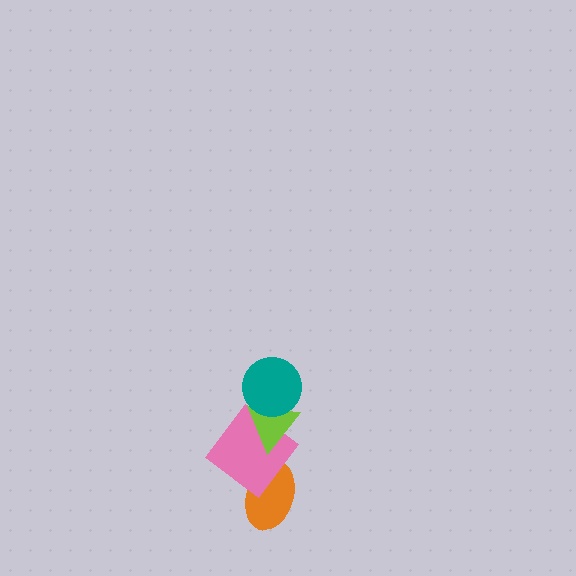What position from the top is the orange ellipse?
The orange ellipse is 4th from the top.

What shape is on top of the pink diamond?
The lime triangle is on top of the pink diamond.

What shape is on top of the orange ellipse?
The pink diamond is on top of the orange ellipse.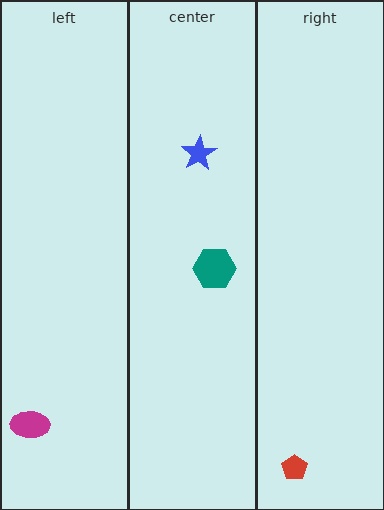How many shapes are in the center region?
2.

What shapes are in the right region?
The red pentagon.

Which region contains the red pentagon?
The right region.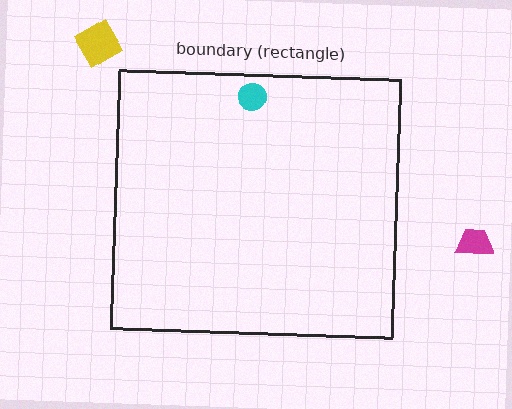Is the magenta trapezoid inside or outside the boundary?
Outside.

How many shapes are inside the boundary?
1 inside, 2 outside.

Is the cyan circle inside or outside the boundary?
Inside.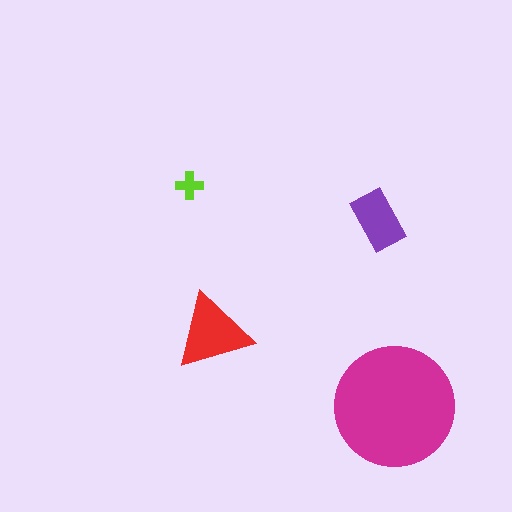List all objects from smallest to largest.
The lime cross, the purple rectangle, the red triangle, the magenta circle.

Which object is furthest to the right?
The magenta circle is rightmost.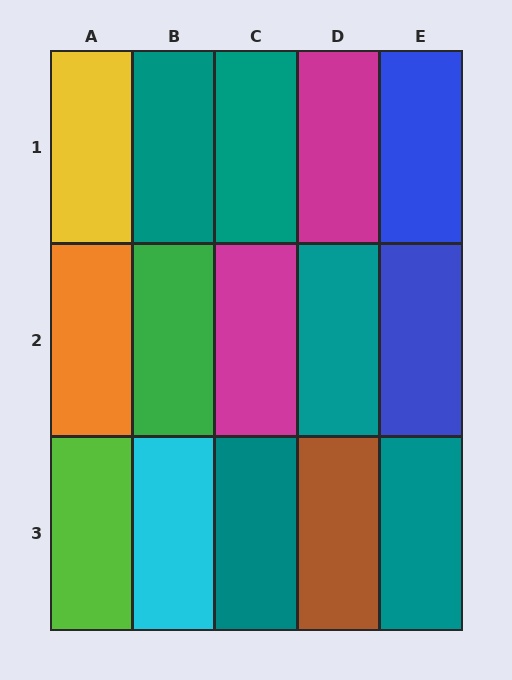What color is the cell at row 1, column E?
Blue.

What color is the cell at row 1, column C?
Teal.